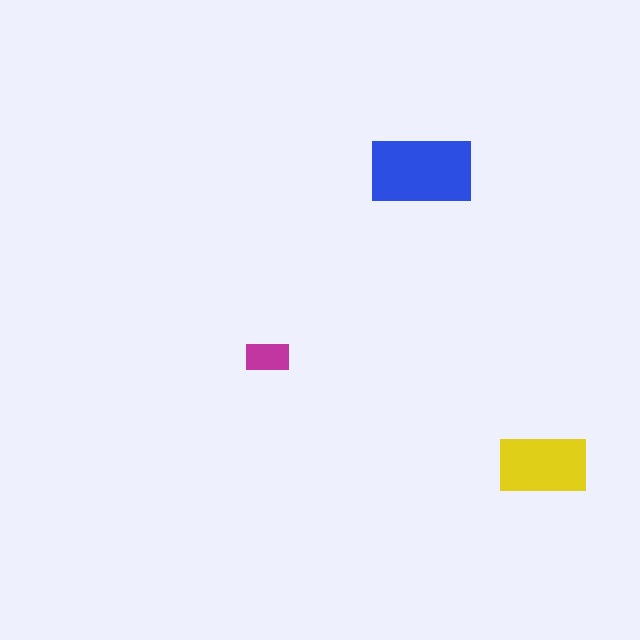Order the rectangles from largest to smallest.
the blue one, the yellow one, the magenta one.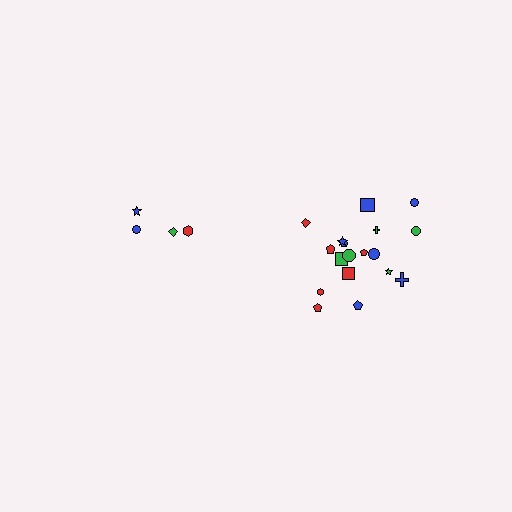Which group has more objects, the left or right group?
The right group.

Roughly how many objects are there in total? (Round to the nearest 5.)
Roughly 20 objects in total.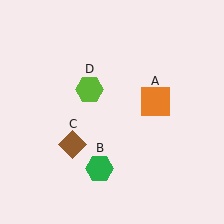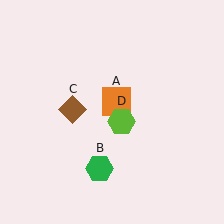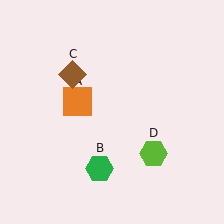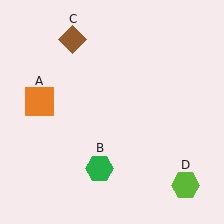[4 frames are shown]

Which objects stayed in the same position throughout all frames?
Green hexagon (object B) remained stationary.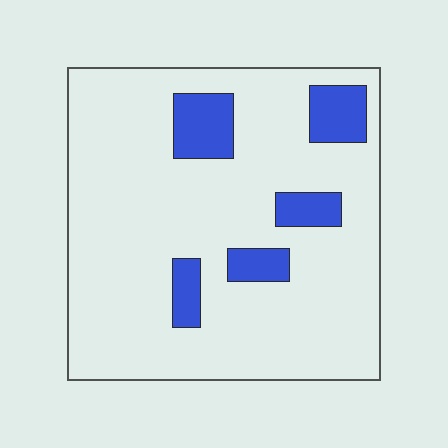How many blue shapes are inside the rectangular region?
5.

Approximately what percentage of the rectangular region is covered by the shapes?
Approximately 15%.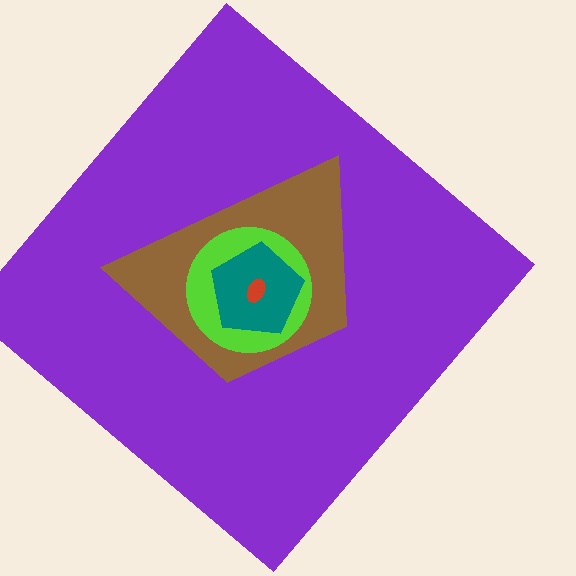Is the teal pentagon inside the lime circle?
Yes.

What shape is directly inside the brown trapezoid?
The lime circle.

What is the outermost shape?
The purple diamond.